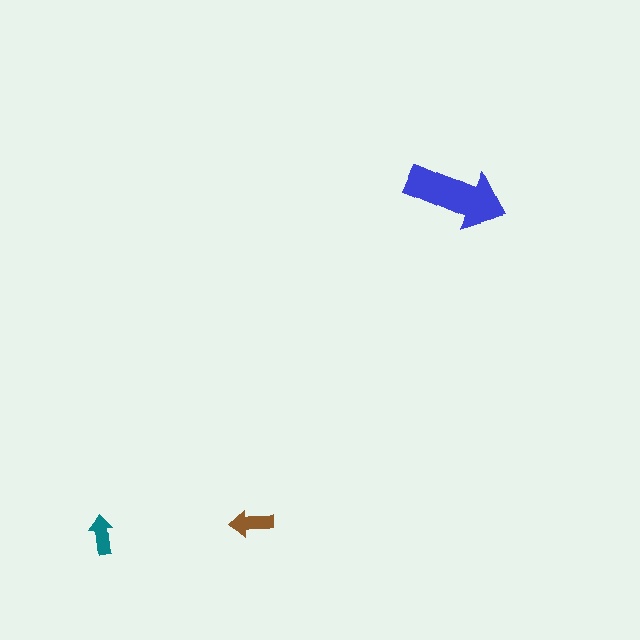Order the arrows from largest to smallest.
the blue one, the brown one, the teal one.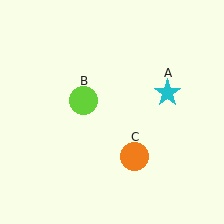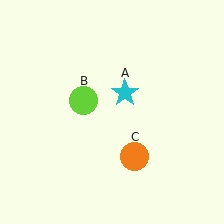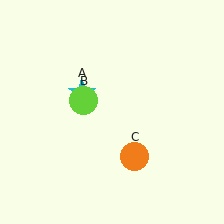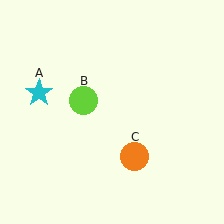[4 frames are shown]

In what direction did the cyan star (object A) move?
The cyan star (object A) moved left.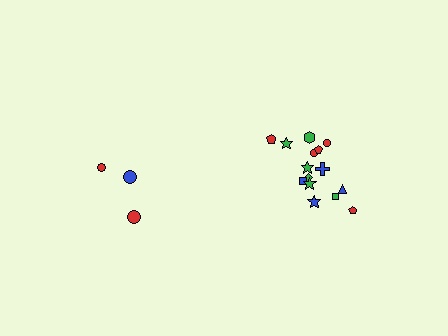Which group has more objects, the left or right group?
The right group.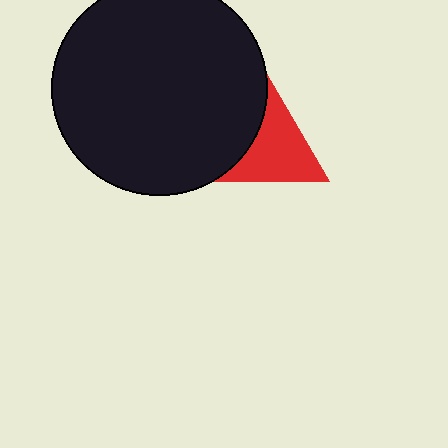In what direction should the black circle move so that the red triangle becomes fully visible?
The black circle should move left. That is the shortest direction to clear the overlap and leave the red triangle fully visible.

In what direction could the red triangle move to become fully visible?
The red triangle could move right. That would shift it out from behind the black circle entirely.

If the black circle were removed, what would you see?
You would see the complete red triangle.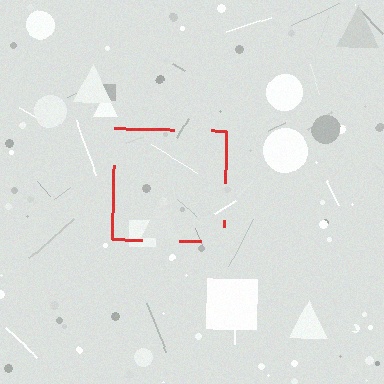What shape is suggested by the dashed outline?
The dashed outline suggests a square.